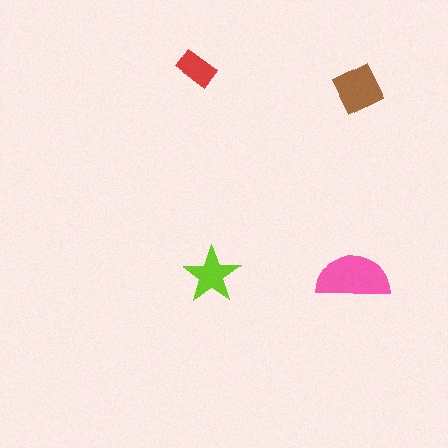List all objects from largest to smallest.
The pink semicircle, the brown square, the lime star, the red rectangle.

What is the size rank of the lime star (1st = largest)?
3rd.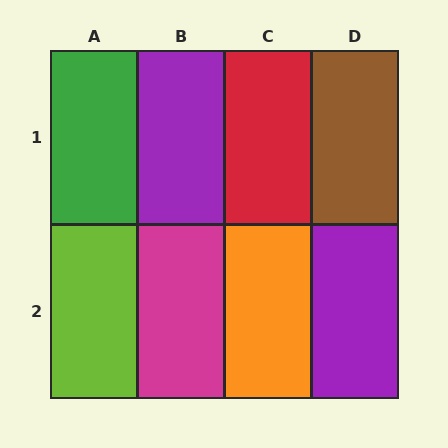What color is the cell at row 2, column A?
Lime.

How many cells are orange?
1 cell is orange.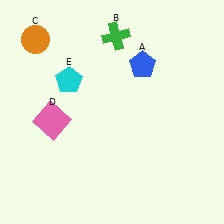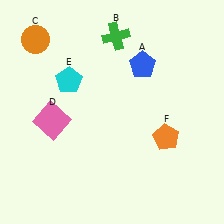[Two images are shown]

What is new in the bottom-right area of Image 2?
An orange pentagon (F) was added in the bottom-right area of Image 2.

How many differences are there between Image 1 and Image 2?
There is 1 difference between the two images.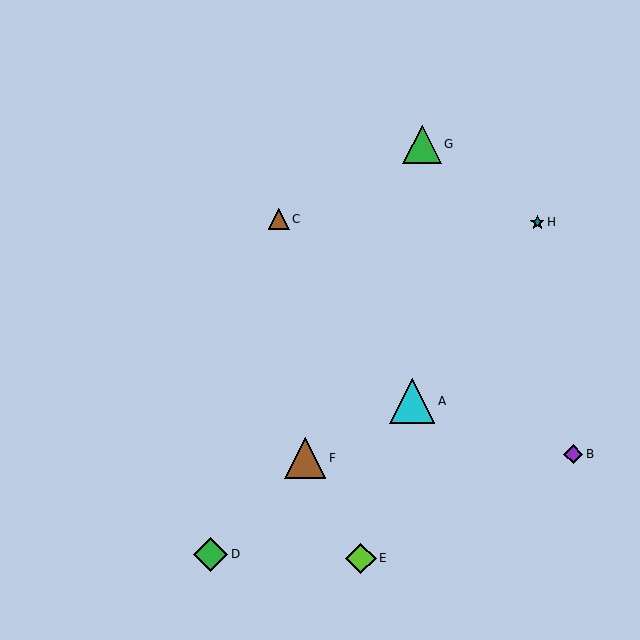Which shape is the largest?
The cyan triangle (labeled A) is the largest.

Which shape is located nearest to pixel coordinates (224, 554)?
The green diamond (labeled D) at (211, 554) is nearest to that location.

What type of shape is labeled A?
Shape A is a cyan triangle.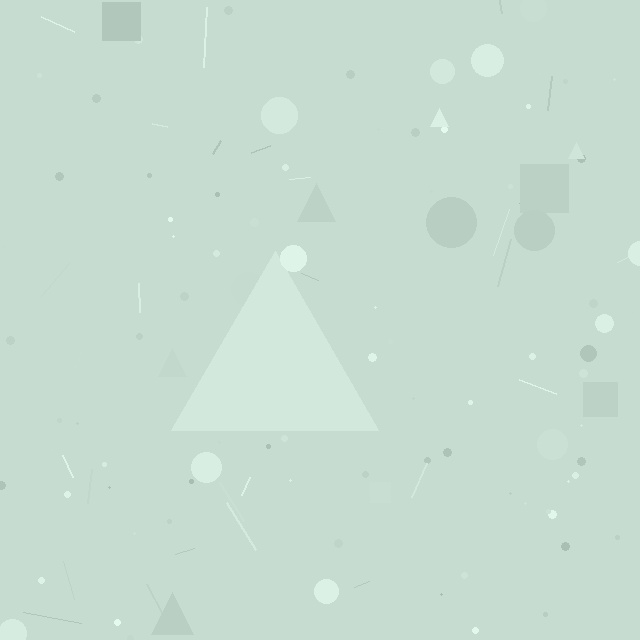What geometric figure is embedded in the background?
A triangle is embedded in the background.